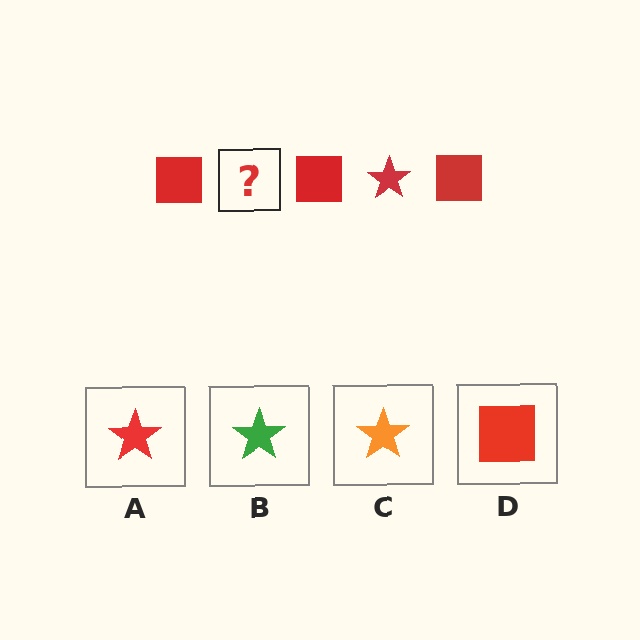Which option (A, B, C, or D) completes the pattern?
A.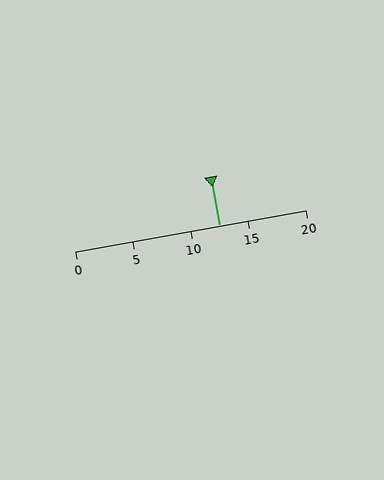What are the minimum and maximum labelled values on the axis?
The axis runs from 0 to 20.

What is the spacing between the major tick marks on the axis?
The major ticks are spaced 5 apart.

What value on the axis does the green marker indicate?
The marker indicates approximately 12.5.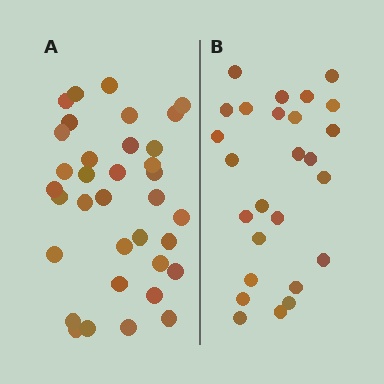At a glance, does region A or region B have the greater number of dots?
Region A (the left region) has more dots.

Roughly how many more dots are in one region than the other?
Region A has roughly 8 or so more dots than region B.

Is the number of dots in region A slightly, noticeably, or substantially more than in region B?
Region A has noticeably more, but not dramatically so. The ratio is roughly 1.3 to 1.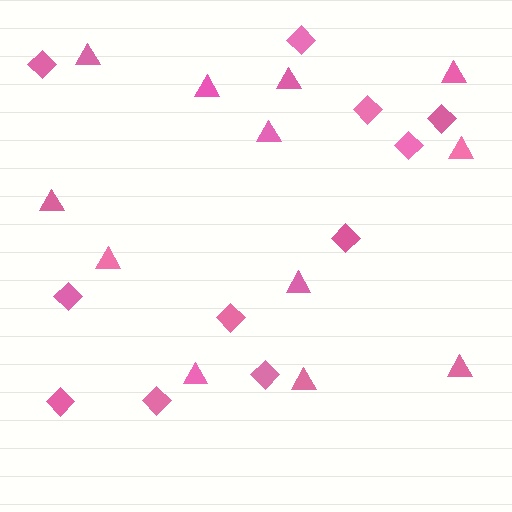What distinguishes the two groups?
There are 2 groups: one group of diamonds (11) and one group of triangles (12).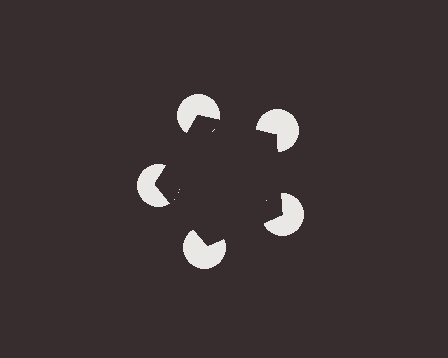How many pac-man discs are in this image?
There are 5 — one at each vertex of the illusory pentagon.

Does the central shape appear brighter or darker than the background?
It typically appears slightly darker than the background, even though no actual brightness change is drawn.